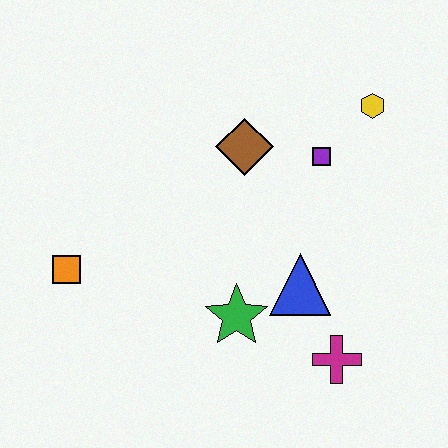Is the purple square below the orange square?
No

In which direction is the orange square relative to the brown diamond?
The orange square is to the left of the brown diamond.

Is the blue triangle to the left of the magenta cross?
Yes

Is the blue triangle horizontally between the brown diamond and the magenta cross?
Yes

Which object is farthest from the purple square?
The orange square is farthest from the purple square.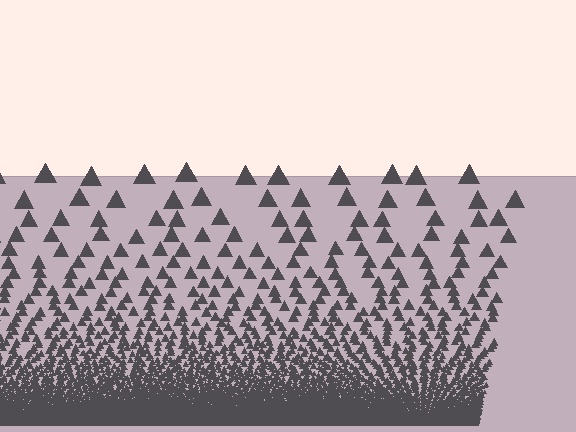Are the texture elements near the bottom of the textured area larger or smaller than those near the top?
Smaller. The gradient is inverted — elements near the bottom are smaller and denser.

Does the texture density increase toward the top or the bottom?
Density increases toward the bottom.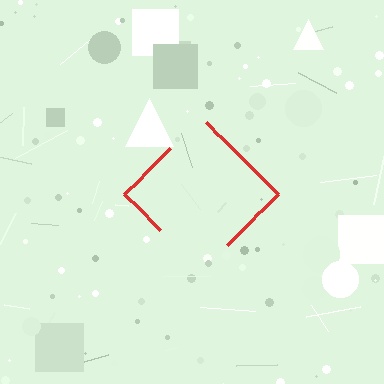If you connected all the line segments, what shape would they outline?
They would outline a diamond.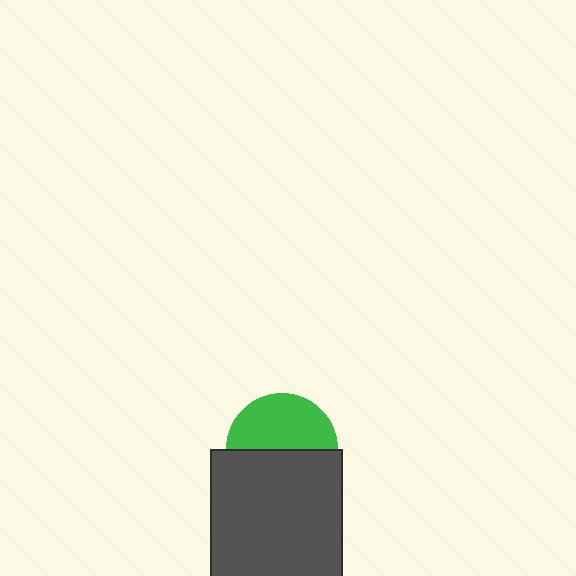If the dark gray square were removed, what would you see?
You would see the complete green circle.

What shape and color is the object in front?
The object in front is a dark gray square.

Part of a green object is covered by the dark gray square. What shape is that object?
It is a circle.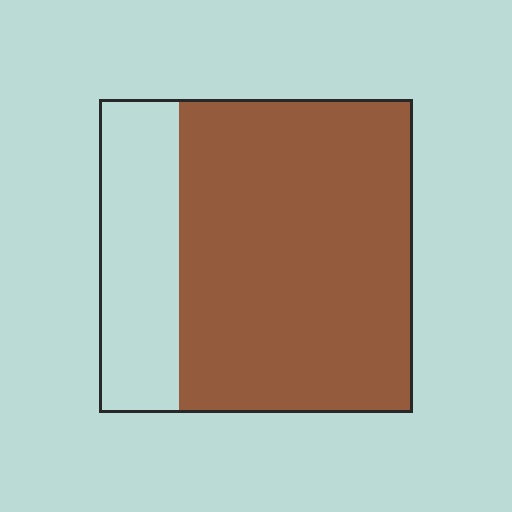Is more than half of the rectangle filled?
Yes.